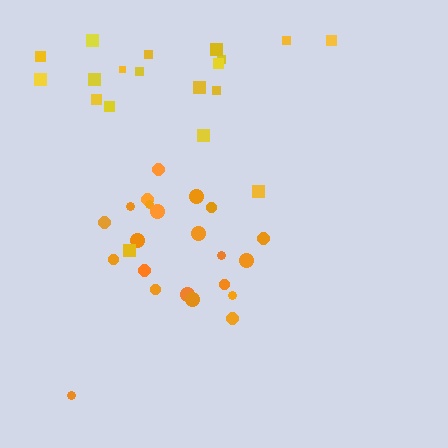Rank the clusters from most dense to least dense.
orange, yellow.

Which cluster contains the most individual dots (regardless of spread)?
Orange (22).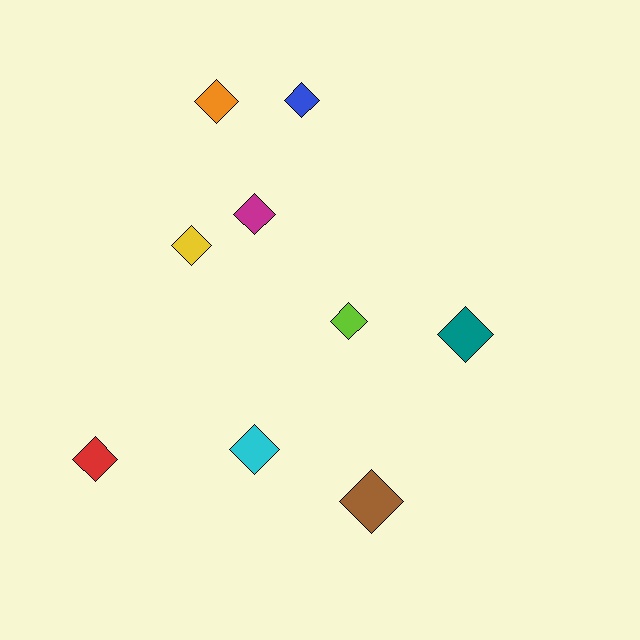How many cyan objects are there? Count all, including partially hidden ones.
There is 1 cyan object.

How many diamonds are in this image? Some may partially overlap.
There are 9 diamonds.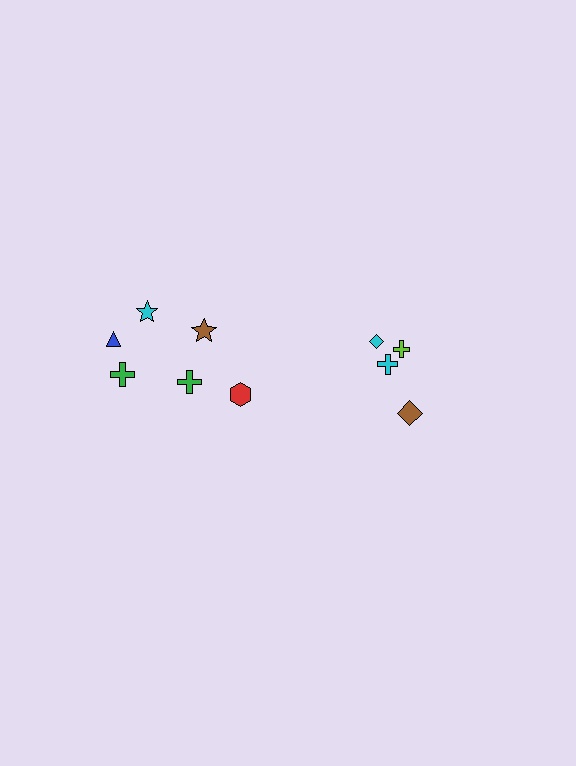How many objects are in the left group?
There are 6 objects.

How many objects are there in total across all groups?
There are 10 objects.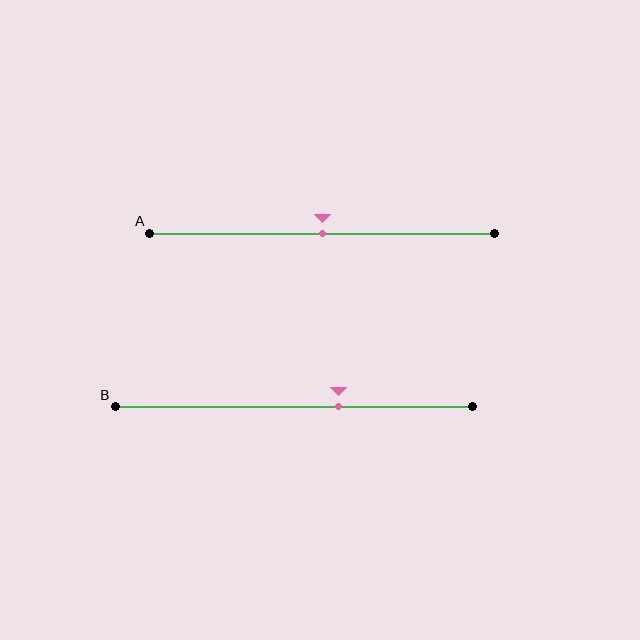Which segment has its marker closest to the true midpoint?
Segment A has its marker closest to the true midpoint.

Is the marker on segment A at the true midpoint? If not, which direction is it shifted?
Yes, the marker on segment A is at the true midpoint.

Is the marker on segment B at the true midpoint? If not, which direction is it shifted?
No, the marker on segment B is shifted to the right by about 12% of the segment length.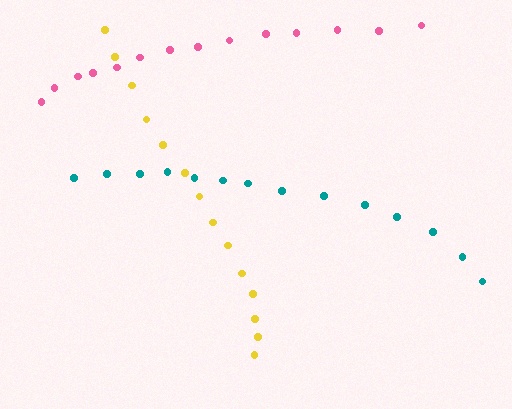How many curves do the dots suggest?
There are 3 distinct paths.